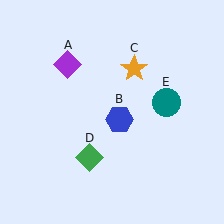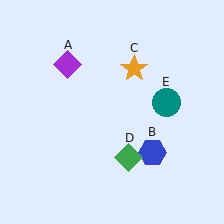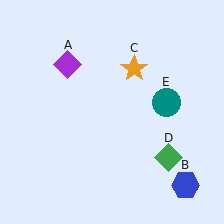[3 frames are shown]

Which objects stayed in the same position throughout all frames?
Purple diamond (object A) and orange star (object C) and teal circle (object E) remained stationary.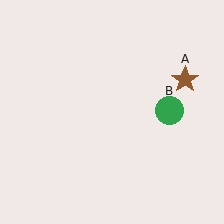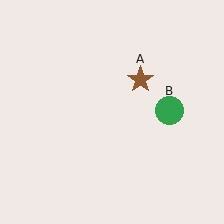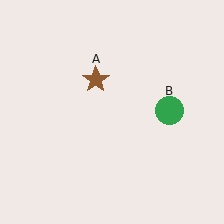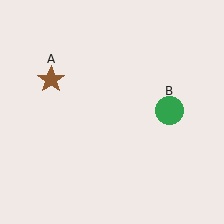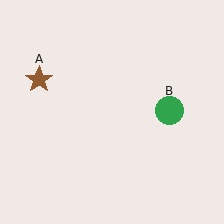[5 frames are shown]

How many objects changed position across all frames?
1 object changed position: brown star (object A).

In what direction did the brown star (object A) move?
The brown star (object A) moved left.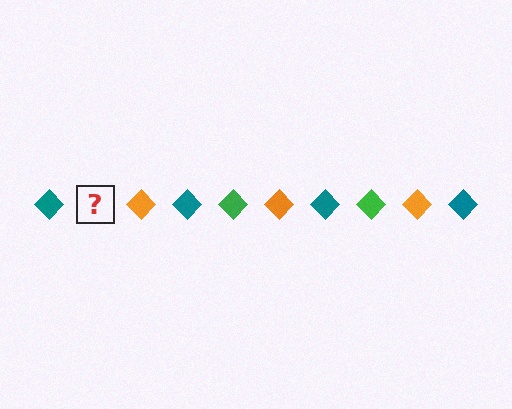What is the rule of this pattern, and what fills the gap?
The rule is that the pattern cycles through teal, green, orange diamonds. The gap should be filled with a green diamond.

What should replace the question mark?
The question mark should be replaced with a green diamond.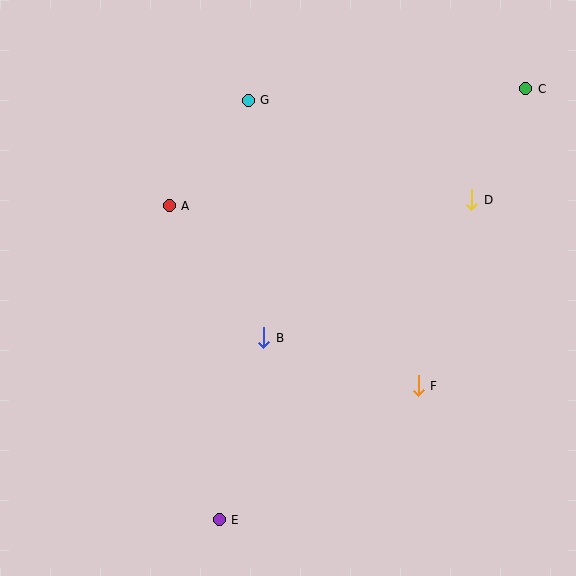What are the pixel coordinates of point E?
Point E is at (219, 520).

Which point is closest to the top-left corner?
Point A is closest to the top-left corner.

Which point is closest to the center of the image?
Point B at (264, 338) is closest to the center.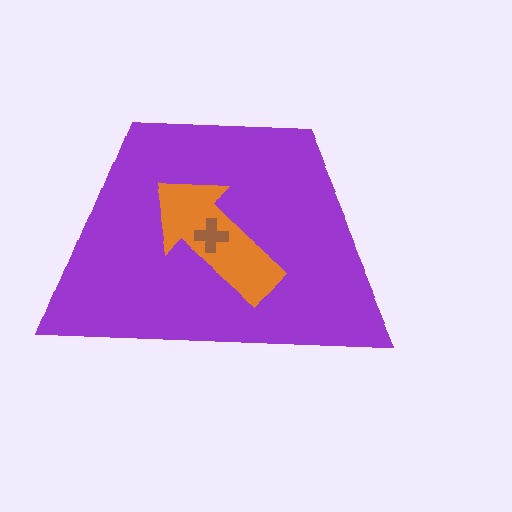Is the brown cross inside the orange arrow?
Yes.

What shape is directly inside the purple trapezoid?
The orange arrow.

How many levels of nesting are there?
3.